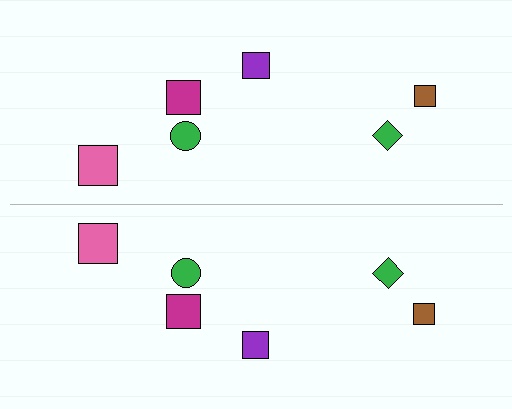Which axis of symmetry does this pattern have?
The pattern has a horizontal axis of symmetry running through the center of the image.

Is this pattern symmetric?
Yes, this pattern has bilateral (reflection) symmetry.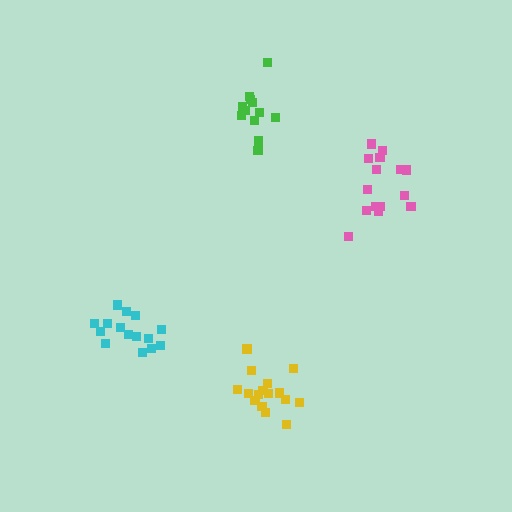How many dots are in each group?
Group 1: 16 dots, Group 2: 16 dots, Group 3: 12 dots, Group 4: 15 dots (59 total).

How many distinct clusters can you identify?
There are 4 distinct clusters.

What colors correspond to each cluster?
The clusters are colored: yellow, pink, green, cyan.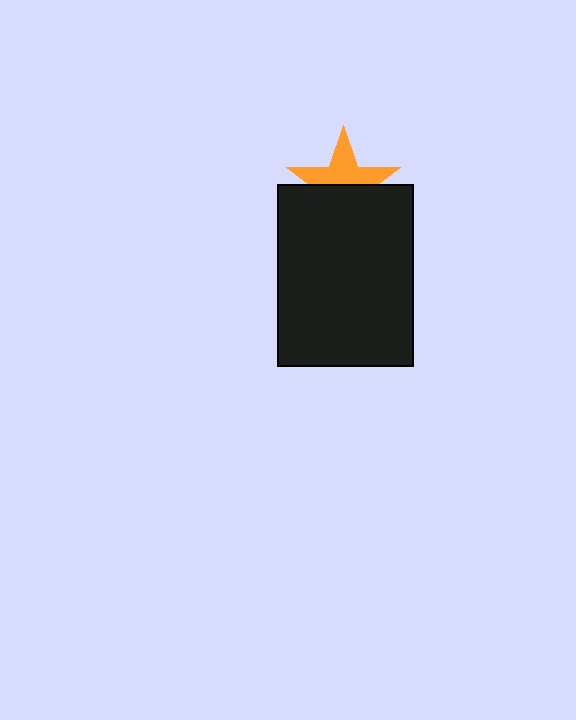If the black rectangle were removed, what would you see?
You would see the complete orange star.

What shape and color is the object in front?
The object in front is a black rectangle.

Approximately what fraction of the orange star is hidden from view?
Roughly 50% of the orange star is hidden behind the black rectangle.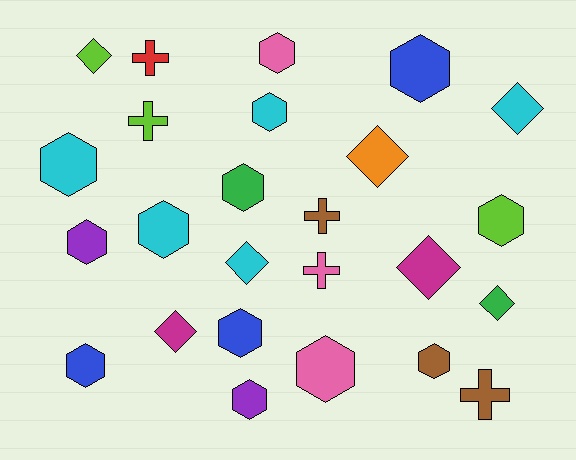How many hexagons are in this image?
There are 13 hexagons.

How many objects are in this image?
There are 25 objects.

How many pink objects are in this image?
There are 3 pink objects.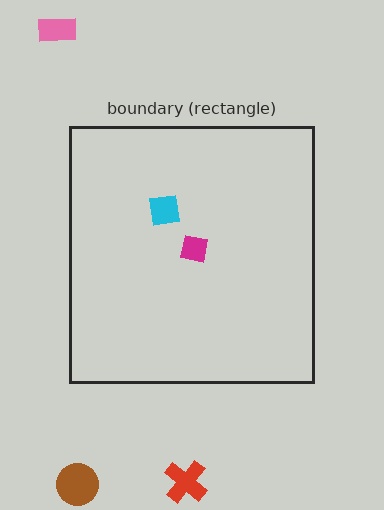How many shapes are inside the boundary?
2 inside, 3 outside.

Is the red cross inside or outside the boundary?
Outside.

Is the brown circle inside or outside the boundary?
Outside.